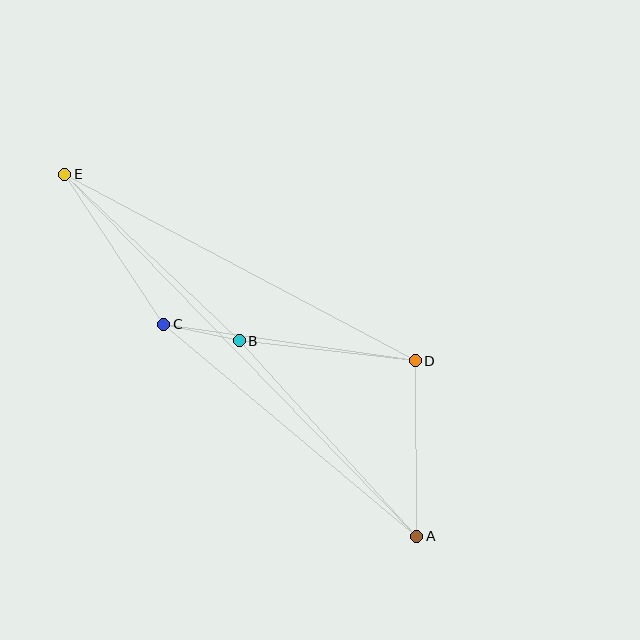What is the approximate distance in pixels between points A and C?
The distance between A and C is approximately 330 pixels.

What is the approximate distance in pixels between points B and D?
The distance between B and D is approximately 177 pixels.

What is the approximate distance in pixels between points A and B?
The distance between A and B is approximately 264 pixels.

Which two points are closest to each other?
Points B and C are closest to each other.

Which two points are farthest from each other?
Points A and E are farthest from each other.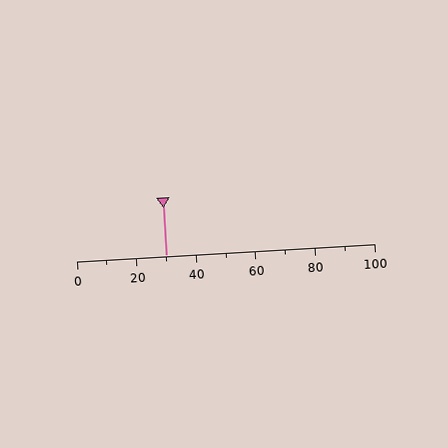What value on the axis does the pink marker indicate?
The marker indicates approximately 30.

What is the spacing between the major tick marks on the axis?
The major ticks are spaced 20 apart.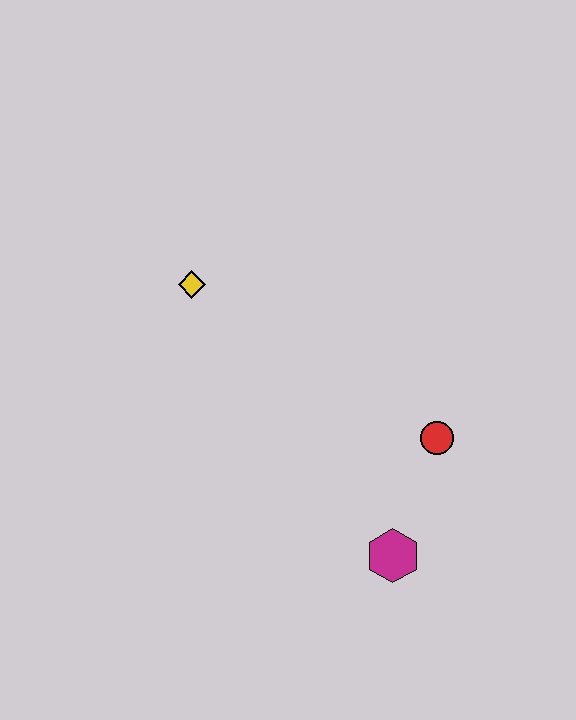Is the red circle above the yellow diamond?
No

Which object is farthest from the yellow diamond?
The magenta hexagon is farthest from the yellow diamond.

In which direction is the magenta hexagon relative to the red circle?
The magenta hexagon is below the red circle.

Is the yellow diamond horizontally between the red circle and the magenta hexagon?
No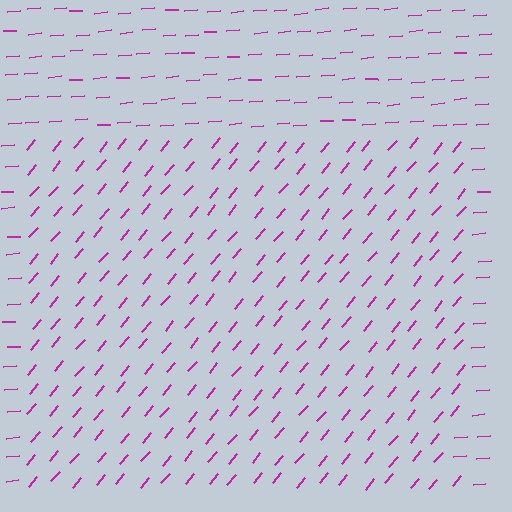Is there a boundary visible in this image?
Yes, there is a texture boundary formed by a change in line orientation.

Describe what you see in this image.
The image is filled with small magenta line segments. A rectangle region in the image has lines oriented differently from the surrounding lines, creating a visible texture boundary.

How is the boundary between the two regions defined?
The boundary is defined purely by a change in line orientation (approximately 45 degrees difference). All lines are the same color and thickness.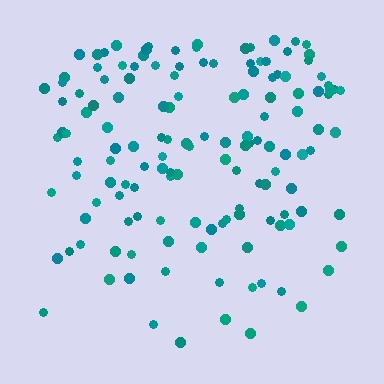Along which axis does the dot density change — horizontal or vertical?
Vertical.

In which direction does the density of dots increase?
From bottom to top, with the top side densest.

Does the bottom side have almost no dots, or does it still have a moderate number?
Still a moderate number, just noticeably fewer than the top.